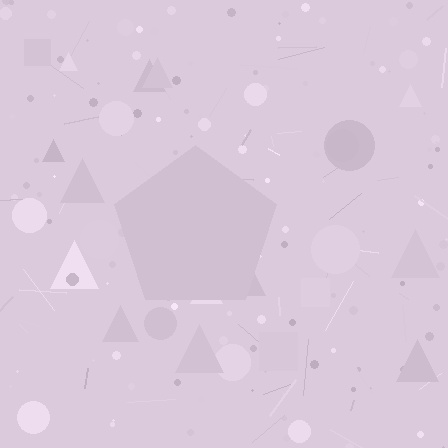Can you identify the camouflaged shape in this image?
The camouflaged shape is a pentagon.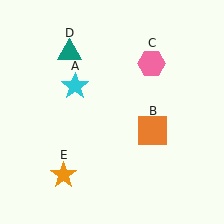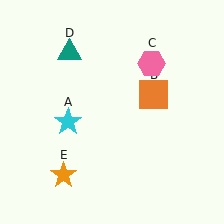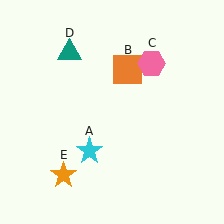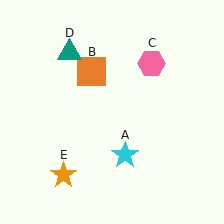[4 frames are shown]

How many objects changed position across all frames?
2 objects changed position: cyan star (object A), orange square (object B).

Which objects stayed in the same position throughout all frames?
Pink hexagon (object C) and teal triangle (object D) and orange star (object E) remained stationary.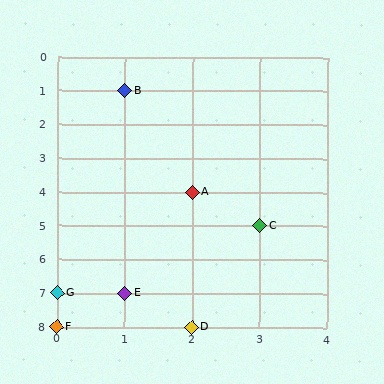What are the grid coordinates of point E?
Point E is at grid coordinates (1, 7).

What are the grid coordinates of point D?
Point D is at grid coordinates (2, 8).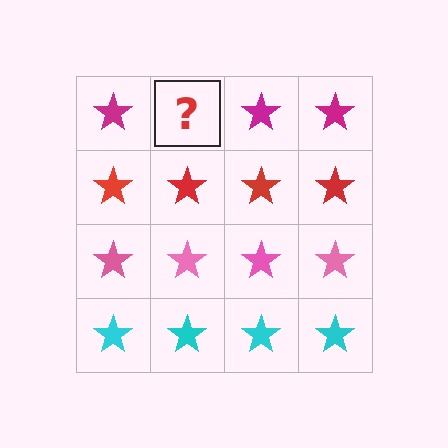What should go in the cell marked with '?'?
The missing cell should contain a magenta star.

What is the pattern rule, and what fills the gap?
The rule is that each row has a consistent color. The gap should be filled with a magenta star.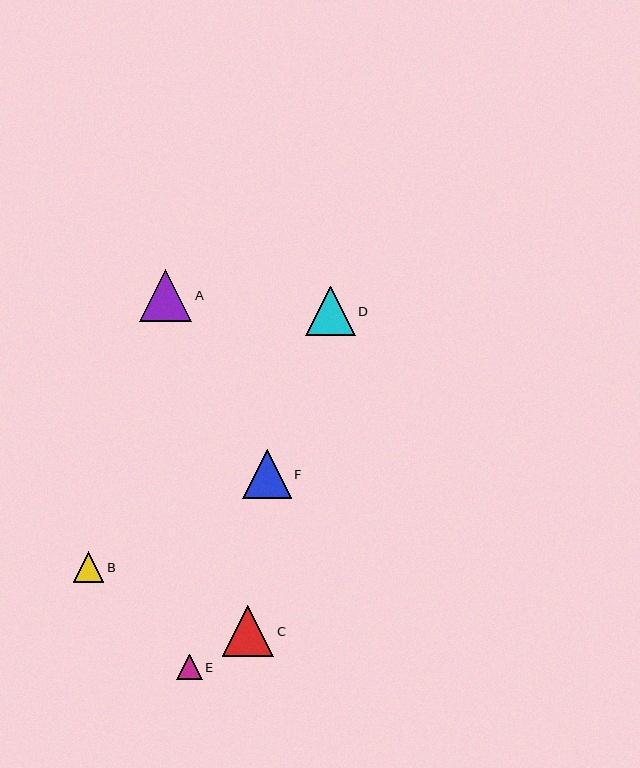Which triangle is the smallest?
Triangle E is the smallest with a size of approximately 25 pixels.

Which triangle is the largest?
Triangle A is the largest with a size of approximately 52 pixels.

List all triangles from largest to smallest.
From largest to smallest: A, C, D, F, B, E.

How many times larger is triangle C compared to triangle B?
Triangle C is approximately 1.7 times the size of triangle B.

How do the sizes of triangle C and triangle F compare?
Triangle C and triangle F are approximately the same size.